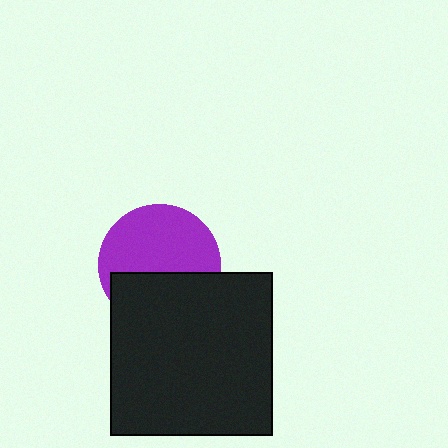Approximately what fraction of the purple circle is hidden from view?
Roughly 41% of the purple circle is hidden behind the black square.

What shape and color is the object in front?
The object in front is a black square.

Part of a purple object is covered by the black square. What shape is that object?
It is a circle.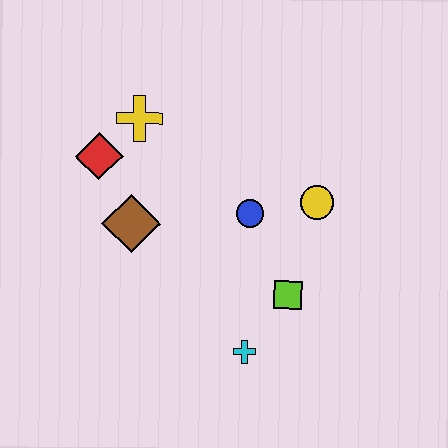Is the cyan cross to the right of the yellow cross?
Yes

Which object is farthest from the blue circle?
The red diamond is farthest from the blue circle.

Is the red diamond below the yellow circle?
No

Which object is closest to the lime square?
The cyan cross is closest to the lime square.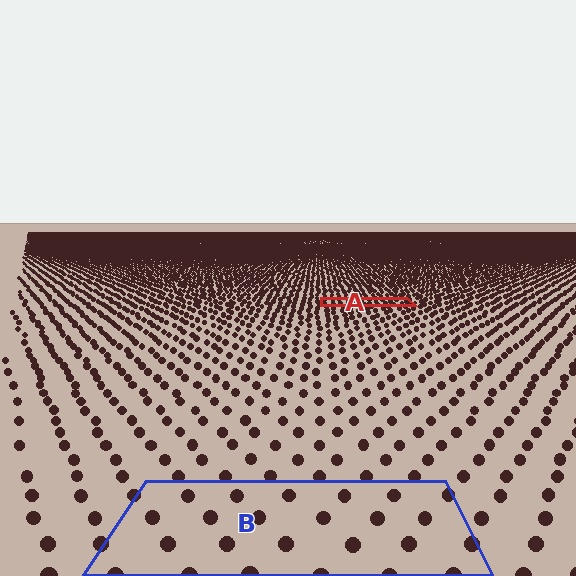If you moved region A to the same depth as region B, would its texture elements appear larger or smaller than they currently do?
They would appear larger. At a closer depth, the same texture elements are projected at a bigger on-screen size.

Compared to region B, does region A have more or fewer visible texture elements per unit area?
Region A has more texture elements per unit area — they are packed more densely because it is farther away.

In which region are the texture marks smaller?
The texture marks are smaller in region A, because it is farther away.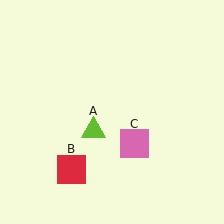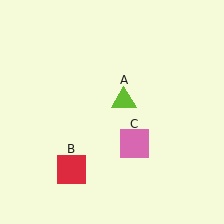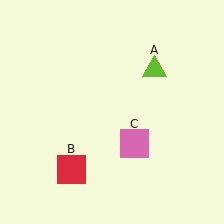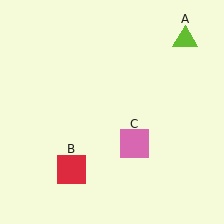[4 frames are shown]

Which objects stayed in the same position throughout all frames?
Red square (object B) and pink square (object C) remained stationary.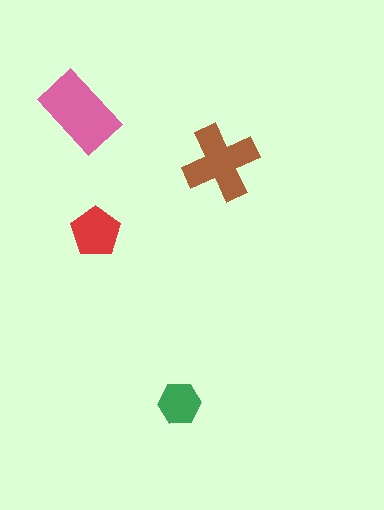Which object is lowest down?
The green hexagon is bottommost.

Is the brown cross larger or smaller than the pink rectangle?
Smaller.